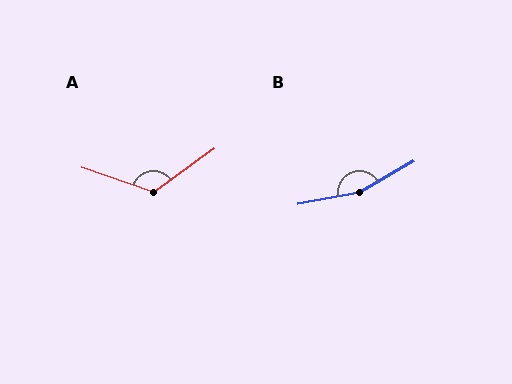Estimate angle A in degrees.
Approximately 125 degrees.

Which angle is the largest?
B, at approximately 161 degrees.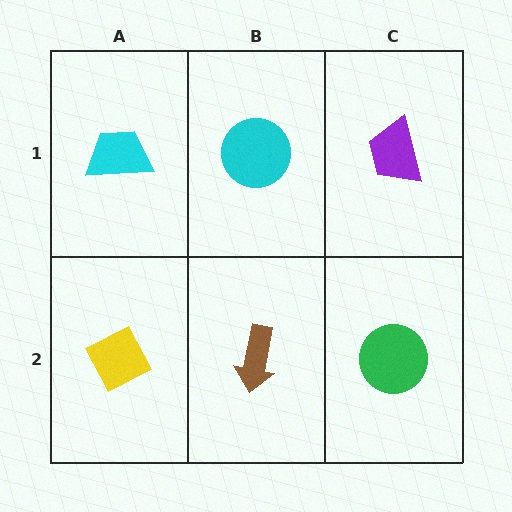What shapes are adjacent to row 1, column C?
A green circle (row 2, column C), a cyan circle (row 1, column B).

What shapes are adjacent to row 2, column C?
A purple trapezoid (row 1, column C), a brown arrow (row 2, column B).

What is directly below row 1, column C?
A green circle.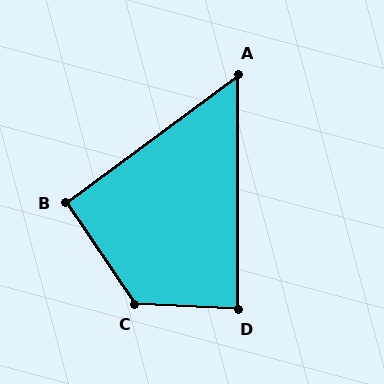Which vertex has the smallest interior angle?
A, at approximately 53 degrees.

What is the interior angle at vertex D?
Approximately 87 degrees (approximately right).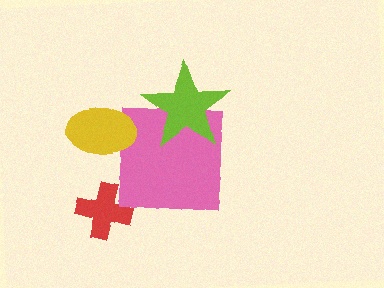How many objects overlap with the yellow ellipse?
1 object overlaps with the yellow ellipse.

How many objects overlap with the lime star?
1 object overlaps with the lime star.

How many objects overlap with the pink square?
2 objects overlap with the pink square.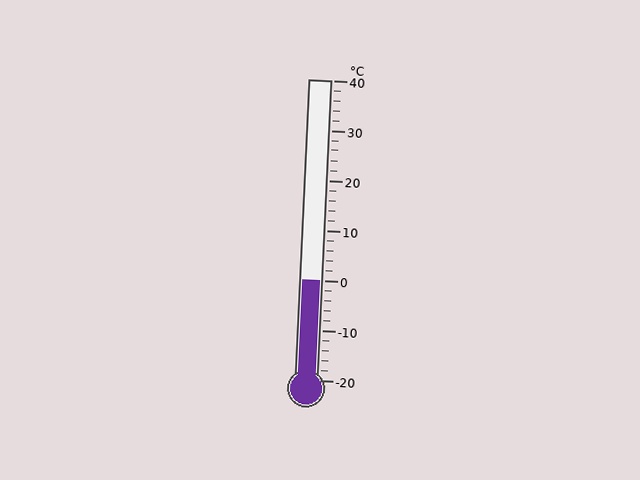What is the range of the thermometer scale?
The thermometer scale ranges from -20°C to 40°C.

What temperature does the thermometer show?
The thermometer shows approximately 0°C.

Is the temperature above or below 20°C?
The temperature is below 20°C.